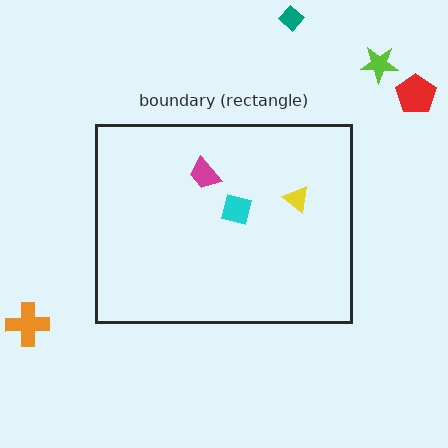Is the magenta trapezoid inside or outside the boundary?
Inside.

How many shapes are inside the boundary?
3 inside, 4 outside.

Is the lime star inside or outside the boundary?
Outside.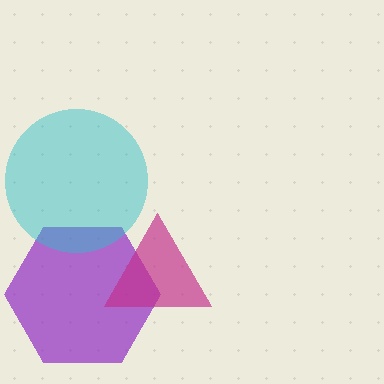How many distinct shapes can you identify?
There are 3 distinct shapes: a purple hexagon, a cyan circle, a magenta triangle.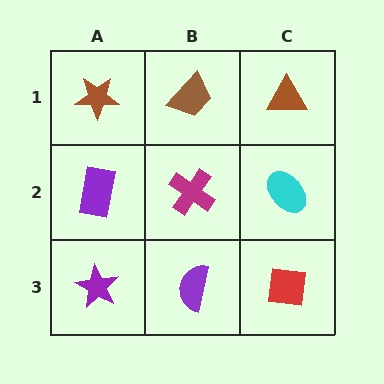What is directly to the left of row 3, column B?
A purple star.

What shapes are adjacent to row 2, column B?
A brown trapezoid (row 1, column B), a purple semicircle (row 3, column B), a purple rectangle (row 2, column A), a cyan ellipse (row 2, column C).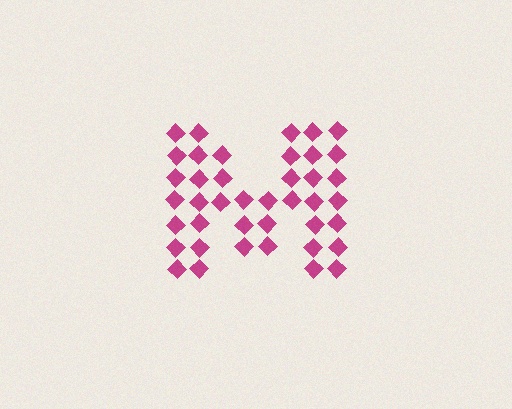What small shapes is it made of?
It is made of small diamonds.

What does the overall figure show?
The overall figure shows the letter M.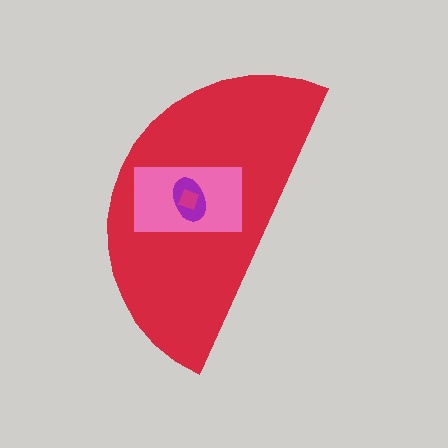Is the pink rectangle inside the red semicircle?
Yes.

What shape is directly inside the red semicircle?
The pink rectangle.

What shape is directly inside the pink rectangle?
The purple ellipse.